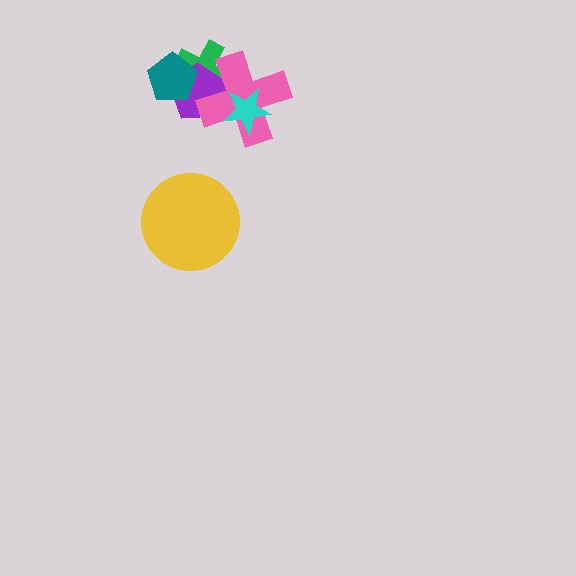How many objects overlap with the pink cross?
3 objects overlap with the pink cross.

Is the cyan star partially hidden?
No, no other shape covers it.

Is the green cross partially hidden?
Yes, it is partially covered by another shape.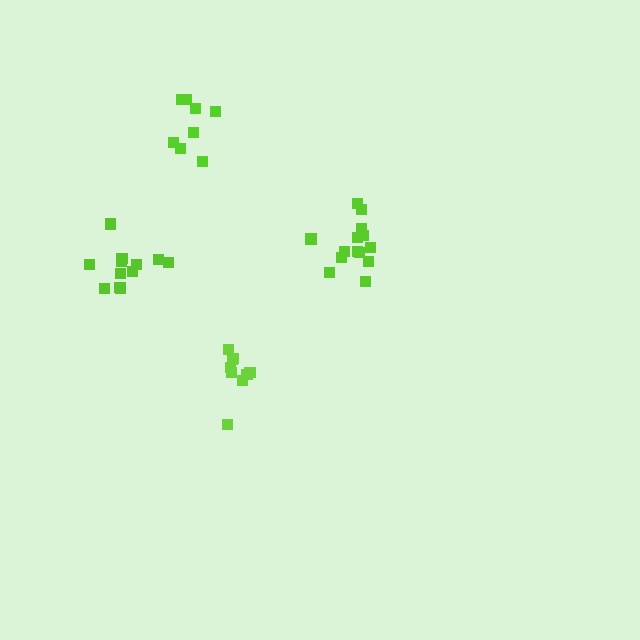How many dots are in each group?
Group 1: 12 dots, Group 2: 8 dots, Group 3: 14 dots, Group 4: 9 dots (43 total).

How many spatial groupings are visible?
There are 4 spatial groupings.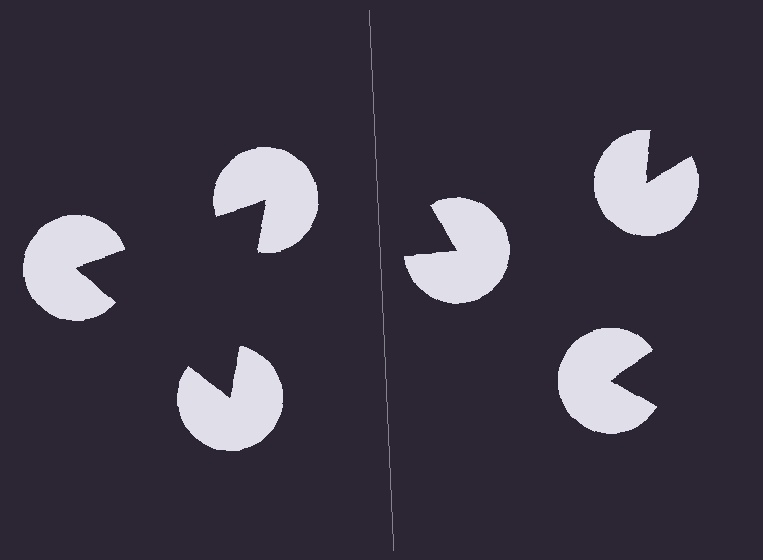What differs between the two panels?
The pac-man discs are positioned identically on both sides; only the wedge orientations differ. On the left they align to a triangle; on the right they are misaligned.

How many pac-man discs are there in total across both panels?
6 — 3 on each side.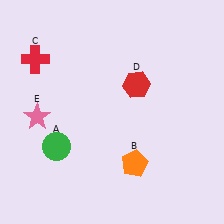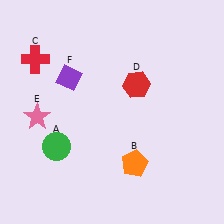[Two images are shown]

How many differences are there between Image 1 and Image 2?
There is 1 difference between the two images.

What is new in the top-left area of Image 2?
A purple diamond (F) was added in the top-left area of Image 2.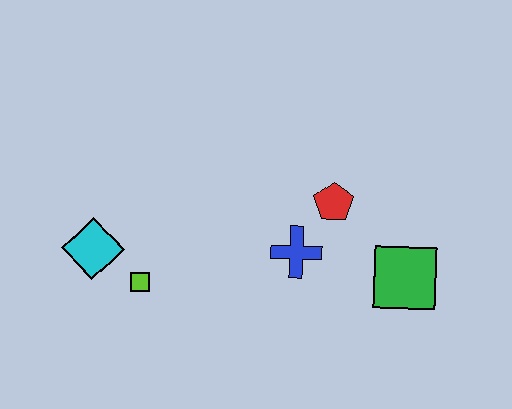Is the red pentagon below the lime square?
No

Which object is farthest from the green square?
The cyan diamond is farthest from the green square.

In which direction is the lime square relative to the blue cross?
The lime square is to the left of the blue cross.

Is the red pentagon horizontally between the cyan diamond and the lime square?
No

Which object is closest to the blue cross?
The red pentagon is closest to the blue cross.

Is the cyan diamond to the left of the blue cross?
Yes